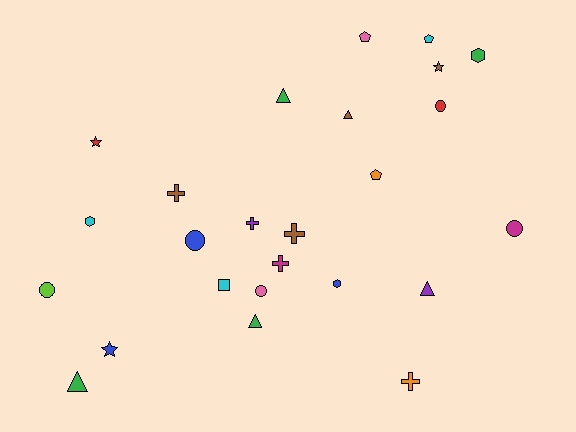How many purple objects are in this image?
There are 2 purple objects.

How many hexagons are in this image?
There are 3 hexagons.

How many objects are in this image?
There are 25 objects.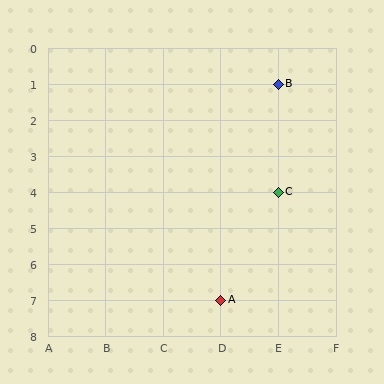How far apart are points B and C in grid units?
Points B and C are 3 rows apart.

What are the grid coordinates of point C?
Point C is at grid coordinates (E, 4).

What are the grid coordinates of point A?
Point A is at grid coordinates (D, 7).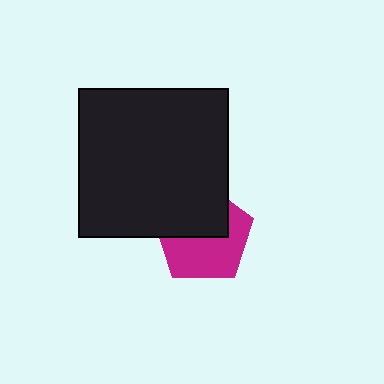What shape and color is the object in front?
The object in front is a black rectangle.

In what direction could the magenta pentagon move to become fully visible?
The magenta pentagon could move down. That would shift it out from behind the black rectangle entirely.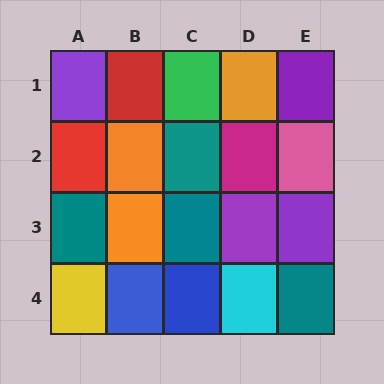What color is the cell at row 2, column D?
Magenta.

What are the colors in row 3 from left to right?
Teal, orange, teal, purple, purple.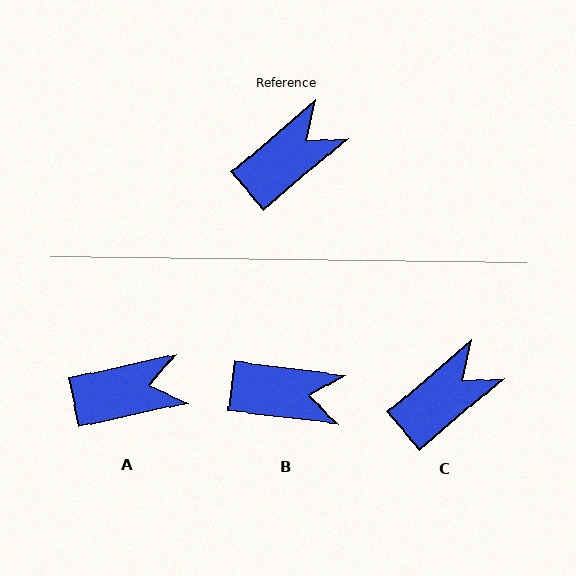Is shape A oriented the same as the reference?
No, it is off by about 28 degrees.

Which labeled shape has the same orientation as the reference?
C.